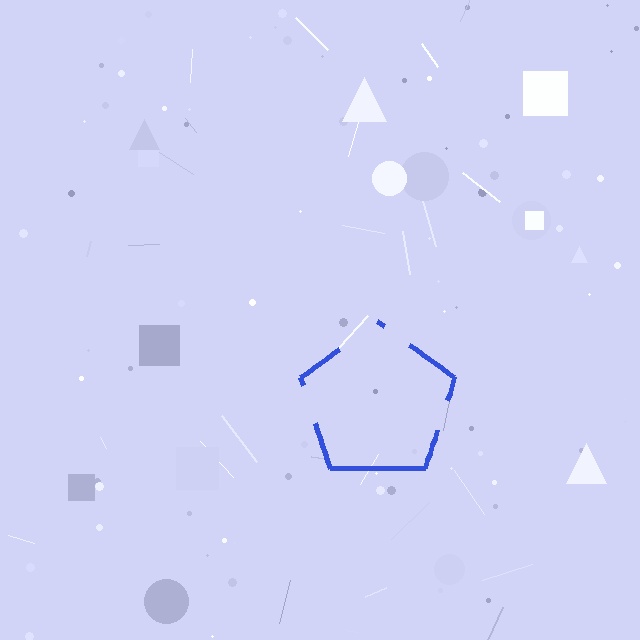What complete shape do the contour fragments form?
The contour fragments form a pentagon.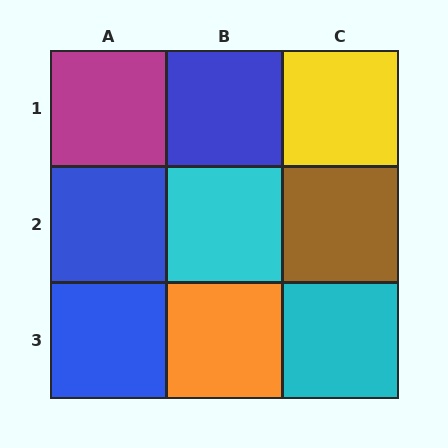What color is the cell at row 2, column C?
Brown.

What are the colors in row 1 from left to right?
Magenta, blue, yellow.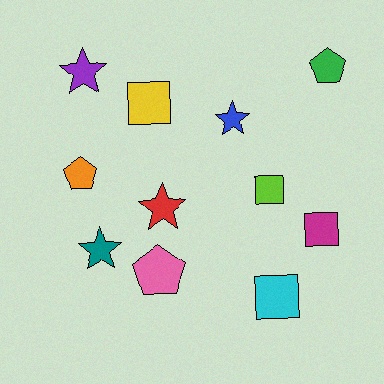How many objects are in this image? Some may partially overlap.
There are 11 objects.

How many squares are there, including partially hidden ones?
There are 4 squares.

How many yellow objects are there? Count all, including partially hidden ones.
There is 1 yellow object.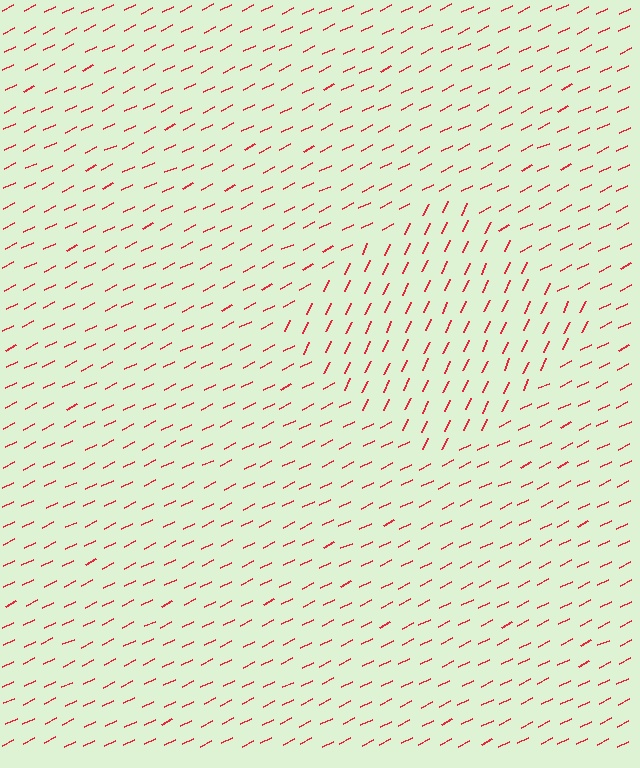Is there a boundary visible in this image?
Yes, there is a texture boundary formed by a change in line orientation.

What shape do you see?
I see a diamond.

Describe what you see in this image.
The image is filled with small red line segments. A diamond region in the image has lines oriented differently from the surrounding lines, creating a visible texture boundary.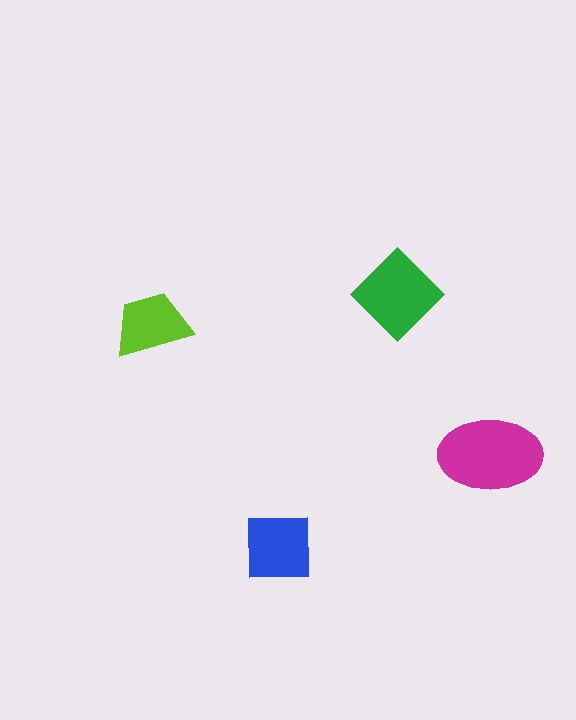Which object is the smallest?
The lime trapezoid.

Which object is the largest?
The magenta ellipse.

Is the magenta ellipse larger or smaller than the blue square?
Larger.